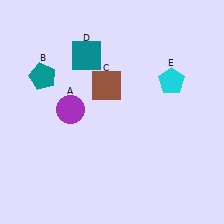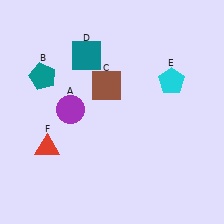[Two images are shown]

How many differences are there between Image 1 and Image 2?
There is 1 difference between the two images.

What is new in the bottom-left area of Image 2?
A red triangle (F) was added in the bottom-left area of Image 2.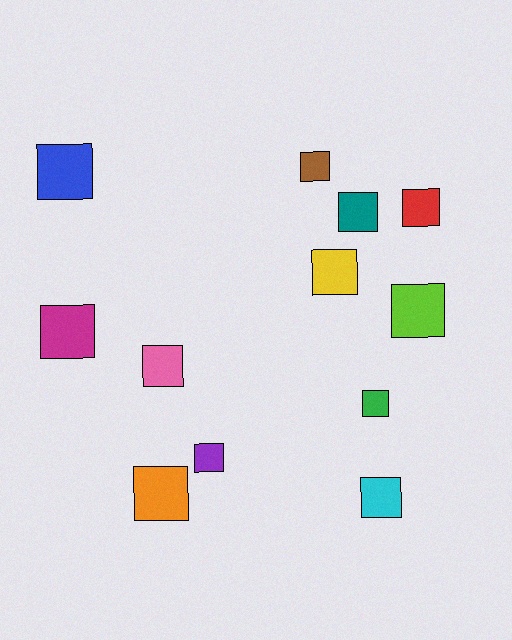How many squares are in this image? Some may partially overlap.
There are 12 squares.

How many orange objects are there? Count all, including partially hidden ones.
There is 1 orange object.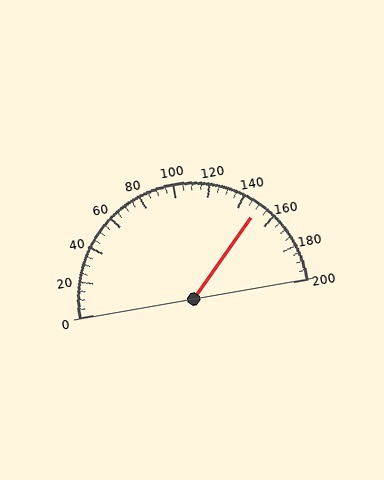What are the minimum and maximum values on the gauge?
The gauge ranges from 0 to 200.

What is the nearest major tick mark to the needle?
The nearest major tick mark is 160.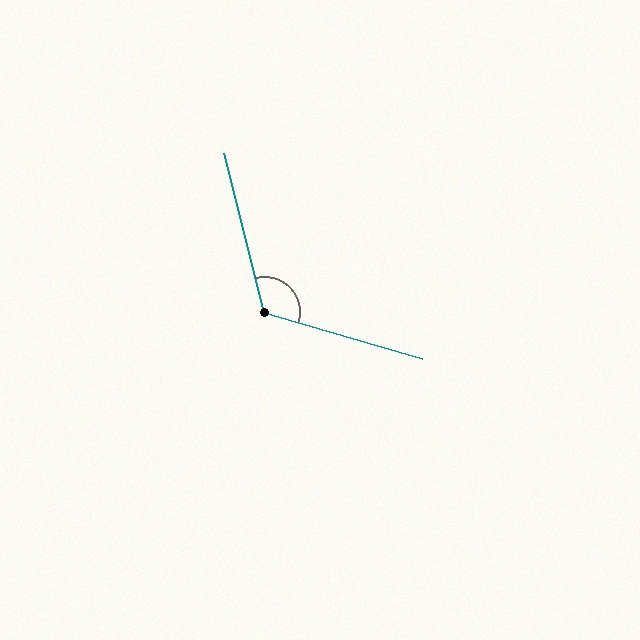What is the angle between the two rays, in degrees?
Approximately 121 degrees.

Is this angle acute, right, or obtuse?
It is obtuse.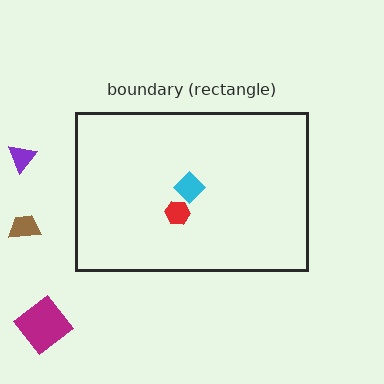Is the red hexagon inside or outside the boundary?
Inside.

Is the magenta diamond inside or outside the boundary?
Outside.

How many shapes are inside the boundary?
2 inside, 3 outside.